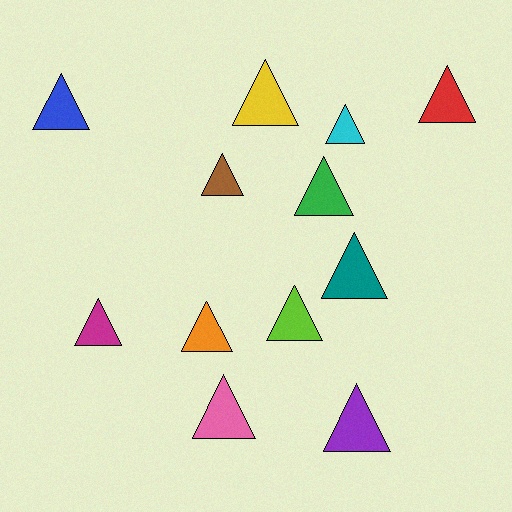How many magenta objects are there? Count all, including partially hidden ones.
There is 1 magenta object.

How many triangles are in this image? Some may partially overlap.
There are 12 triangles.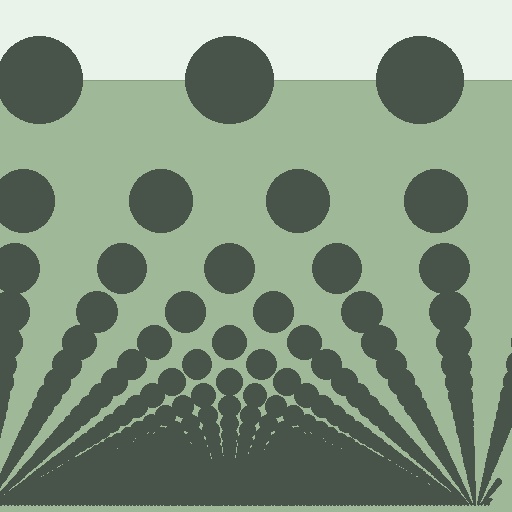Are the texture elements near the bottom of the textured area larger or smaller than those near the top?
Smaller. The gradient is inverted — elements near the bottom are smaller and denser.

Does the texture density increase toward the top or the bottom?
Density increases toward the bottom.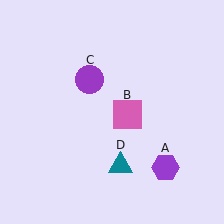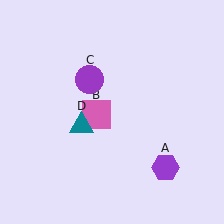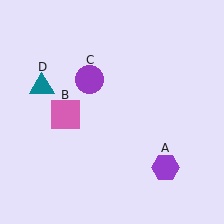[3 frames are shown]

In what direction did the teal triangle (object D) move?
The teal triangle (object D) moved up and to the left.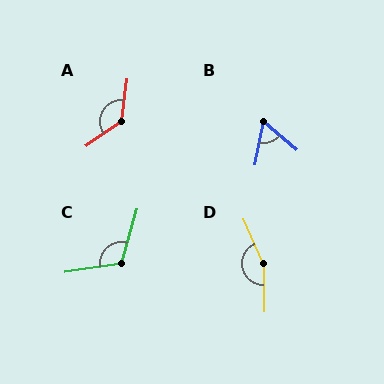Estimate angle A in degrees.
Approximately 131 degrees.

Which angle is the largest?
D, at approximately 156 degrees.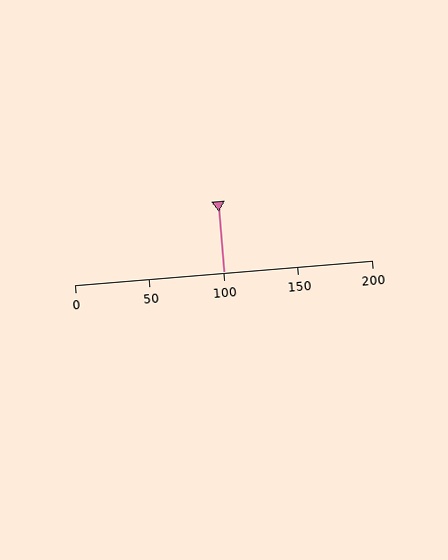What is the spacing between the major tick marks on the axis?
The major ticks are spaced 50 apart.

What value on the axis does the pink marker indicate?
The marker indicates approximately 100.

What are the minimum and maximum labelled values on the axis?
The axis runs from 0 to 200.